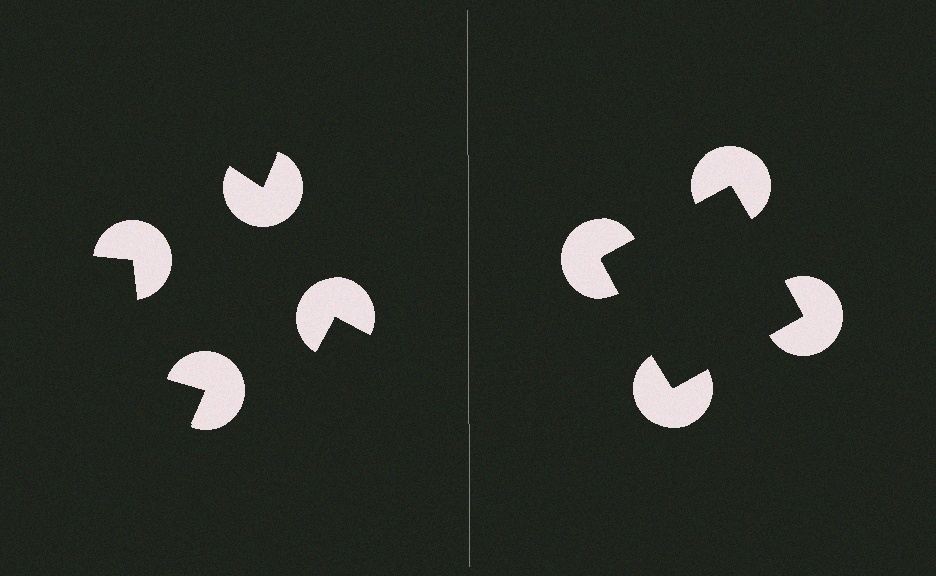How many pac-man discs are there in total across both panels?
8 — 4 on each side.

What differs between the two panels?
The pac-man discs are positioned identically on both sides; only the wedge orientations differ. On the right they align to a square; on the left they are misaligned.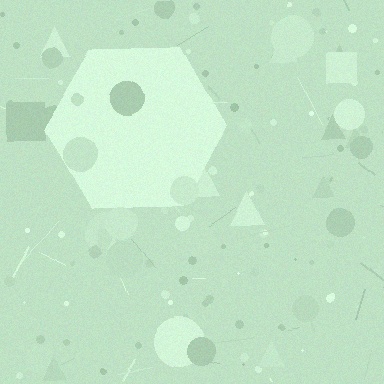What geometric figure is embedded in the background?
A hexagon is embedded in the background.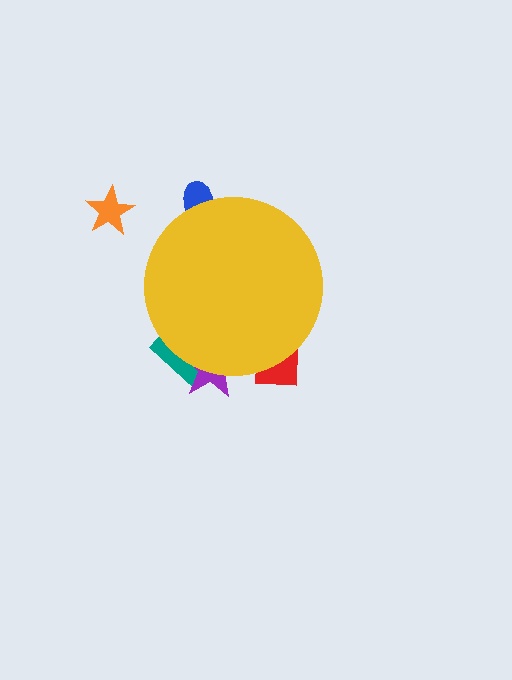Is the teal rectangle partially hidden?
Yes, the teal rectangle is partially hidden behind the yellow circle.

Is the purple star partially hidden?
Yes, the purple star is partially hidden behind the yellow circle.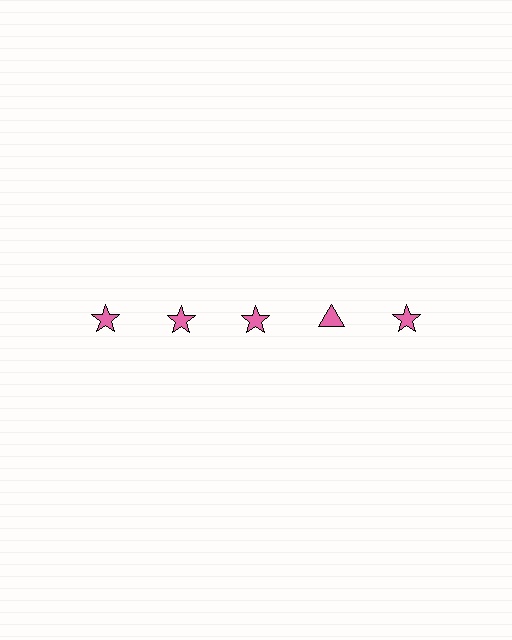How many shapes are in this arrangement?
There are 5 shapes arranged in a grid pattern.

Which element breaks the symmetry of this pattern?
The pink triangle in the top row, second from right column breaks the symmetry. All other shapes are pink stars.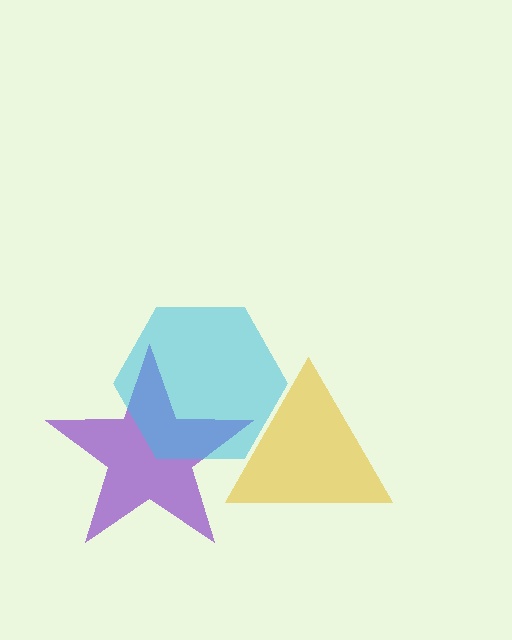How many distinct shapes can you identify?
There are 3 distinct shapes: a purple star, a cyan hexagon, a yellow triangle.